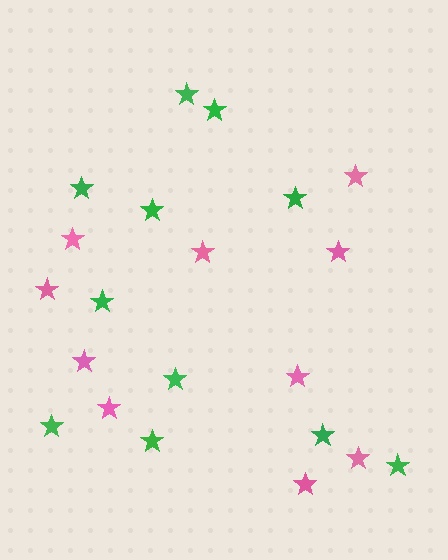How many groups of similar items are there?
There are 2 groups: one group of pink stars (10) and one group of green stars (11).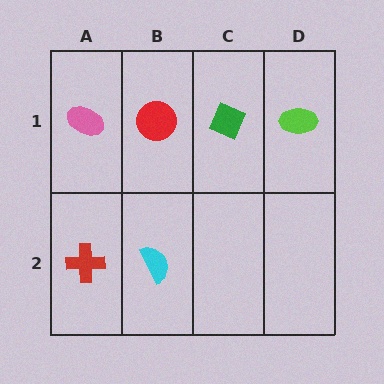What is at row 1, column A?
A pink ellipse.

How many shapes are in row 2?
2 shapes.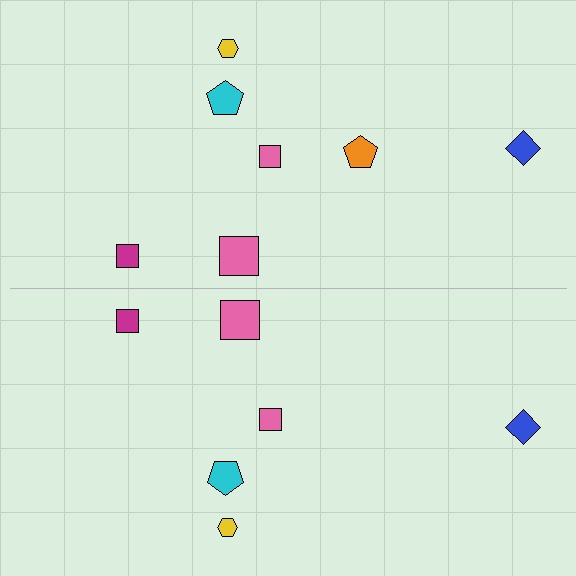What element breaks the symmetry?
A orange pentagon is missing from the bottom side.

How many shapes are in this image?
There are 13 shapes in this image.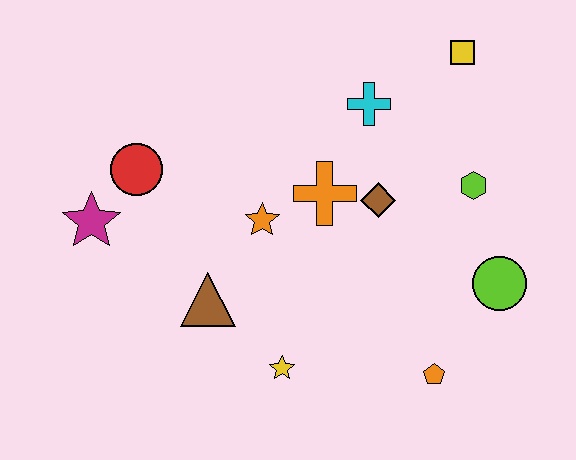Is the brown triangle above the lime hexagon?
No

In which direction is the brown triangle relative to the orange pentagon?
The brown triangle is to the left of the orange pentagon.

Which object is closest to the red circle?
The magenta star is closest to the red circle.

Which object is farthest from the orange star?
The yellow square is farthest from the orange star.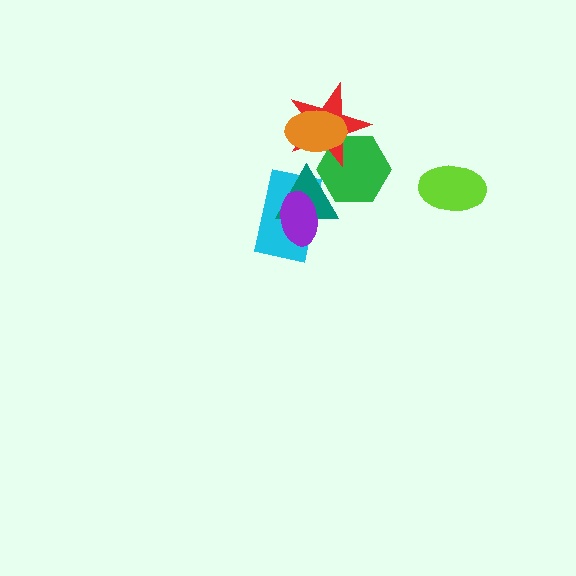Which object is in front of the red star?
The orange ellipse is in front of the red star.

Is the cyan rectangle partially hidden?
Yes, it is partially covered by another shape.